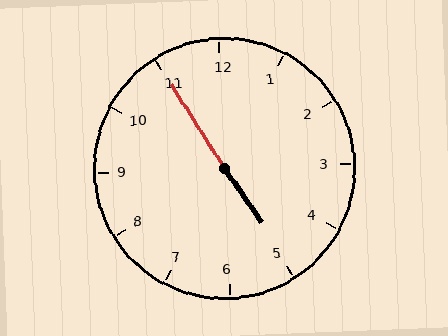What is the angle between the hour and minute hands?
Approximately 178 degrees.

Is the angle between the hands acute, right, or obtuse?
It is obtuse.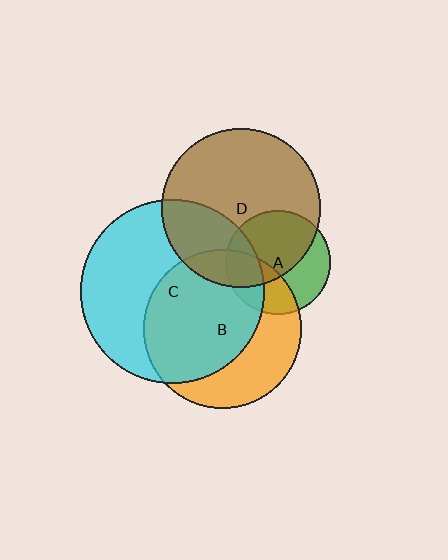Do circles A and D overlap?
Yes.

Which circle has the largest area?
Circle C (cyan).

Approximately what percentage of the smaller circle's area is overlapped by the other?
Approximately 60%.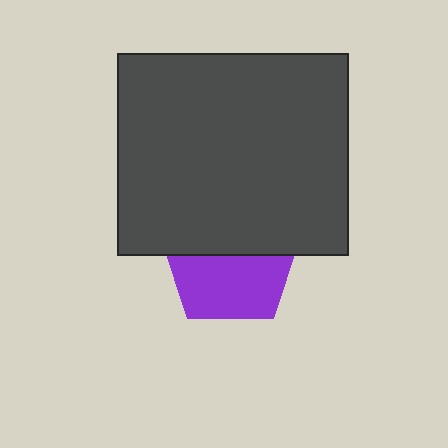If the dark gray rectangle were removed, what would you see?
You would see the complete purple pentagon.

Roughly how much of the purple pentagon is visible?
About half of it is visible (roughly 53%).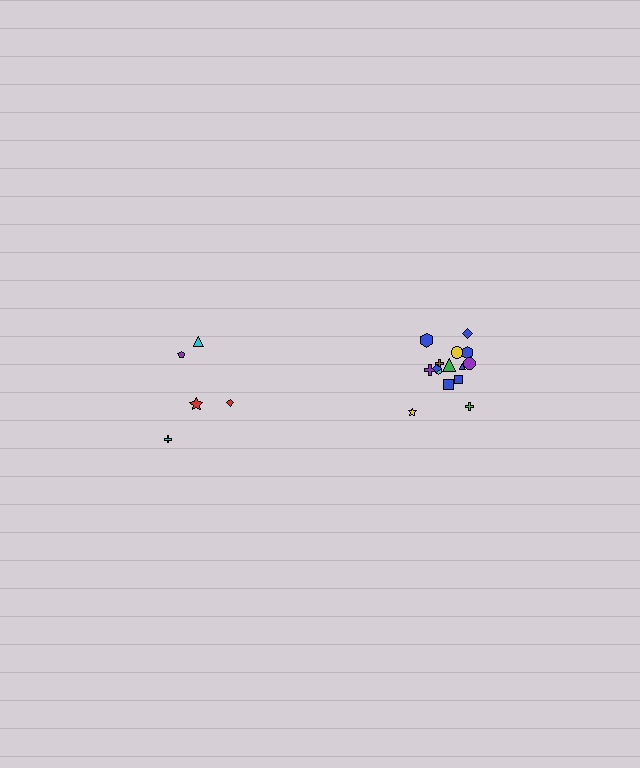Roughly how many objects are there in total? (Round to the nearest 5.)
Roughly 20 objects in total.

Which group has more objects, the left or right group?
The right group.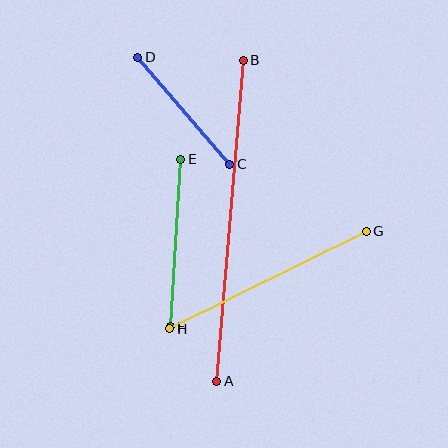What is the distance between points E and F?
The distance is approximately 168 pixels.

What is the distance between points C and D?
The distance is approximately 141 pixels.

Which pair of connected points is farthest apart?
Points A and B are farthest apart.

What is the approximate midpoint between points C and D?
The midpoint is at approximately (184, 111) pixels.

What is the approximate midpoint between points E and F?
The midpoint is at approximately (176, 243) pixels.